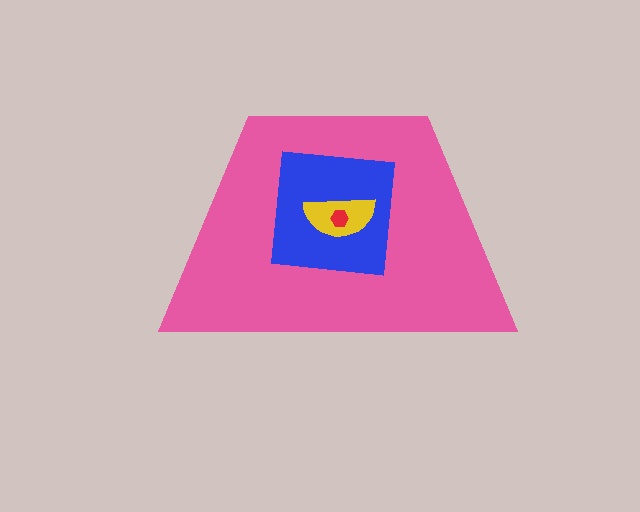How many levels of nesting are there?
4.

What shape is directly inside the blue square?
The yellow semicircle.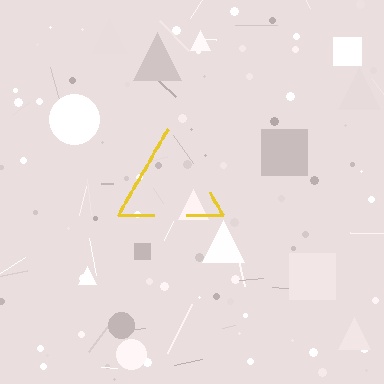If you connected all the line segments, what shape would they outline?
They would outline a triangle.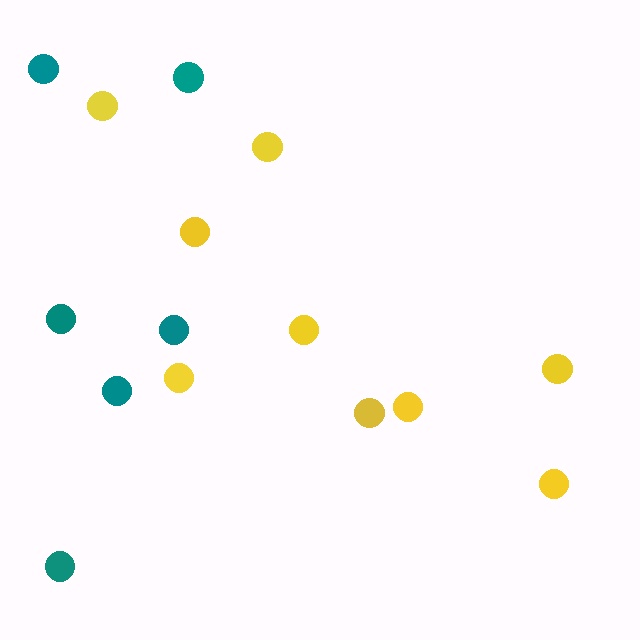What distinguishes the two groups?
There are 2 groups: one group of teal circles (6) and one group of yellow circles (9).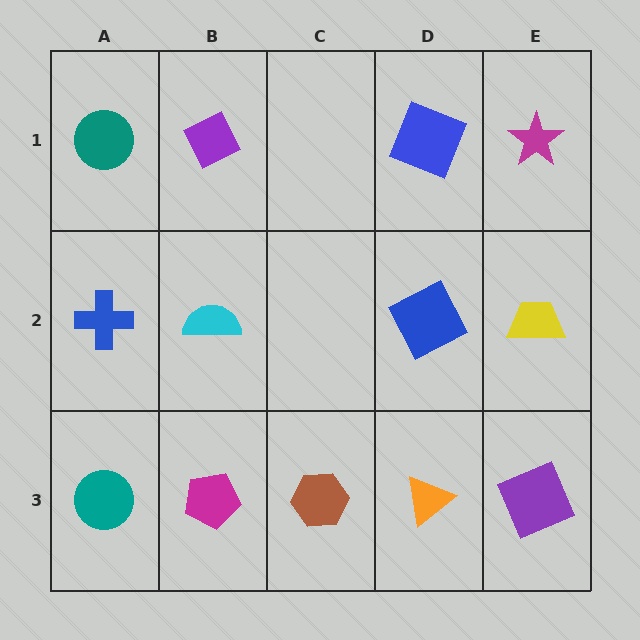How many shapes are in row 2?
4 shapes.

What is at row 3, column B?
A magenta pentagon.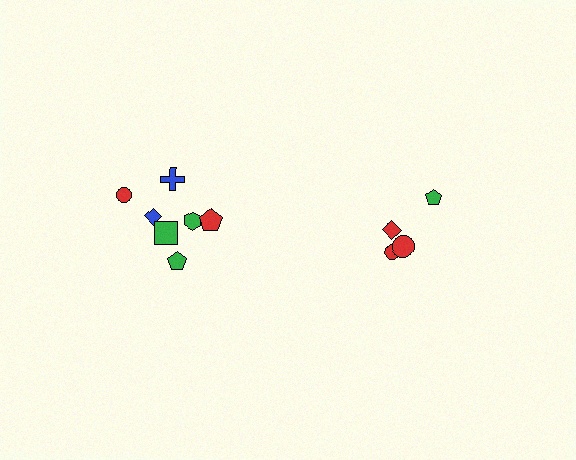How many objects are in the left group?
There are 7 objects.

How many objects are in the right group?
There are 4 objects.